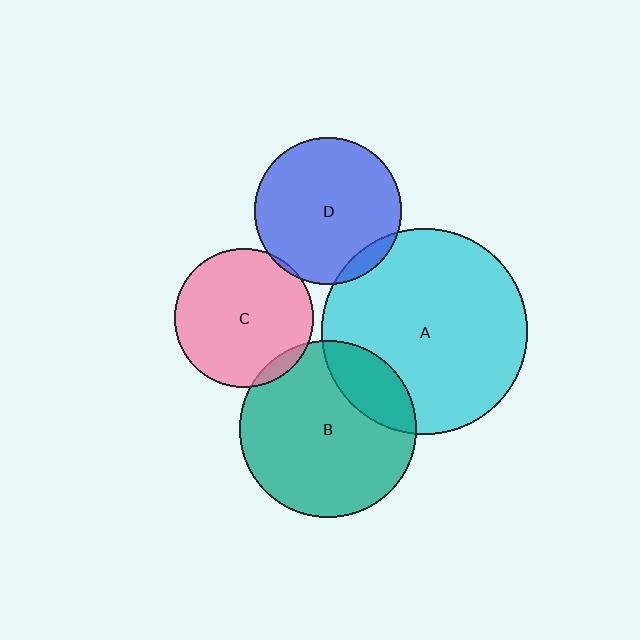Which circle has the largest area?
Circle A (cyan).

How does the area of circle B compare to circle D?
Approximately 1.5 times.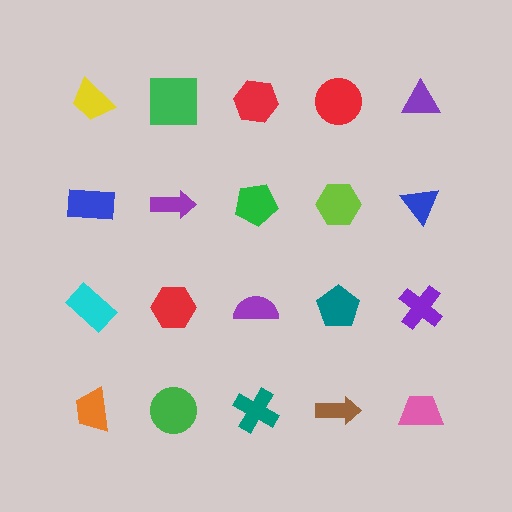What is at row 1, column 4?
A red circle.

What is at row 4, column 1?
An orange trapezoid.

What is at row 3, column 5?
A purple cross.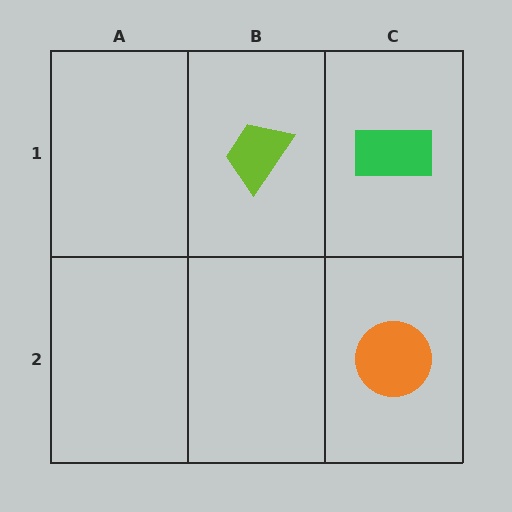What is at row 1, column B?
A lime trapezoid.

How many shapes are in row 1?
2 shapes.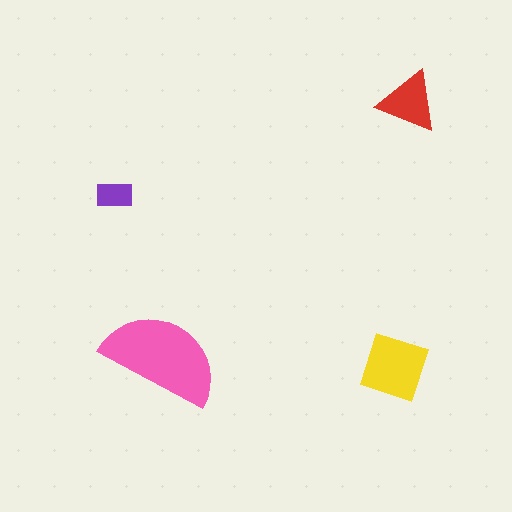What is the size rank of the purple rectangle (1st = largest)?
4th.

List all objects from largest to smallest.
The pink semicircle, the yellow square, the red triangle, the purple rectangle.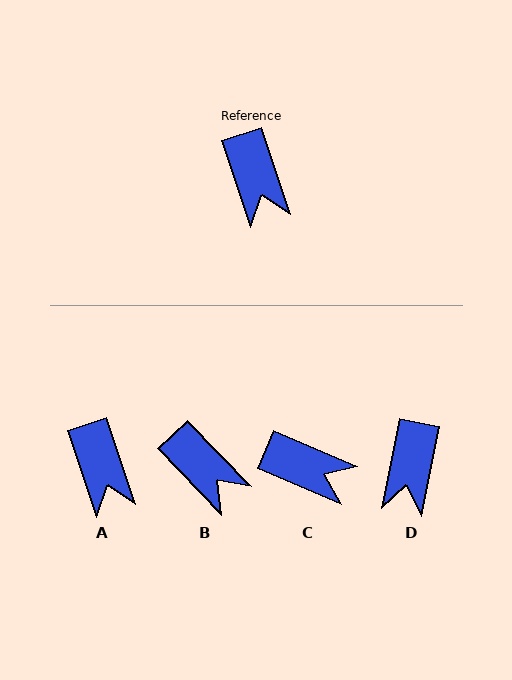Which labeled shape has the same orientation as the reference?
A.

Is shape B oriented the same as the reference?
No, it is off by about 25 degrees.